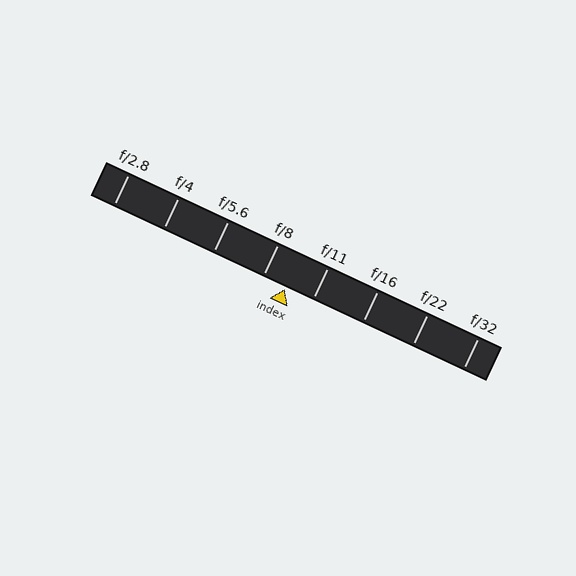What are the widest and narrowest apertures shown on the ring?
The widest aperture shown is f/2.8 and the narrowest is f/32.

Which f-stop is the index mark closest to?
The index mark is closest to f/8.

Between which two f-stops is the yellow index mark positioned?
The index mark is between f/8 and f/11.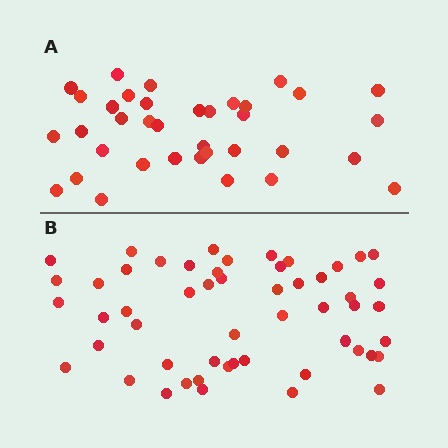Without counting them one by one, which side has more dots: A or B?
Region B (the bottom region) has more dots.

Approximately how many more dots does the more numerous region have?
Region B has approximately 15 more dots than region A.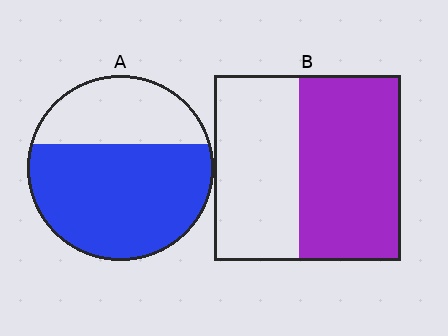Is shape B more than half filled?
Yes.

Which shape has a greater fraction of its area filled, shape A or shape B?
Shape A.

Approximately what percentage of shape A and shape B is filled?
A is approximately 65% and B is approximately 55%.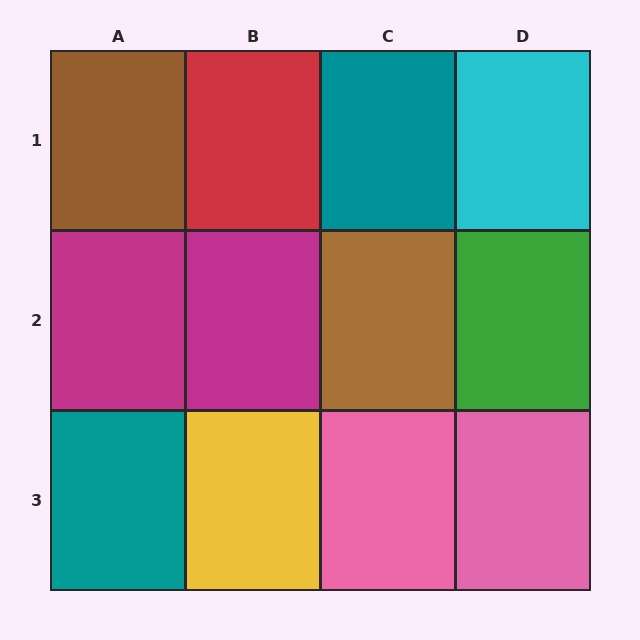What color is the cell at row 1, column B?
Red.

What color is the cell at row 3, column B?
Yellow.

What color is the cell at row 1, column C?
Teal.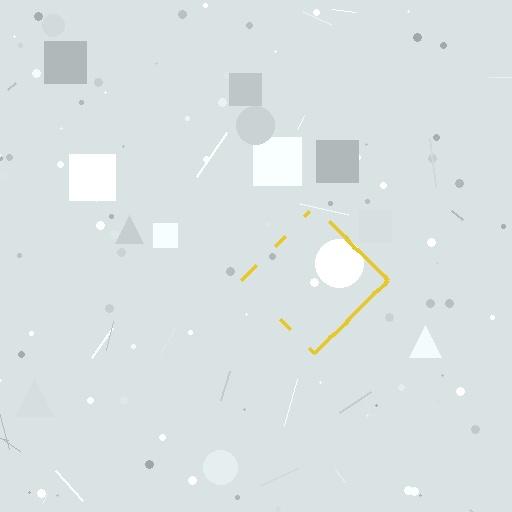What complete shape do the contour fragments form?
The contour fragments form a diamond.